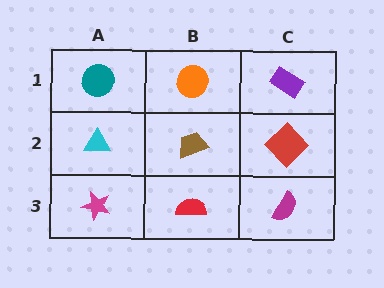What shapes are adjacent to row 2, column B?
An orange circle (row 1, column B), a red semicircle (row 3, column B), a cyan triangle (row 2, column A), a red diamond (row 2, column C).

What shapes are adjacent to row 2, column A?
A teal circle (row 1, column A), a magenta star (row 3, column A), a brown trapezoid (row 2, column B).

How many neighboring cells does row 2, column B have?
4.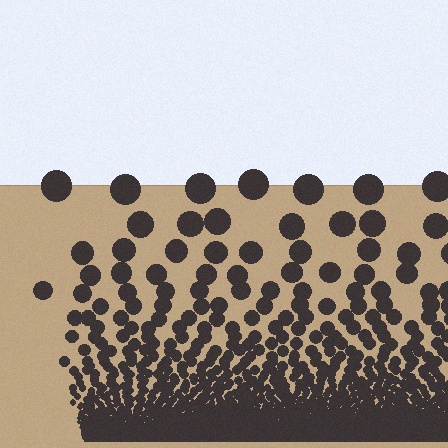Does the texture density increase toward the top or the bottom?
Density increases toward the bottom.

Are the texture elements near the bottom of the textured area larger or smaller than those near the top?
Smaller. The gradient is inverted — elements near the bottom are smaller and denser.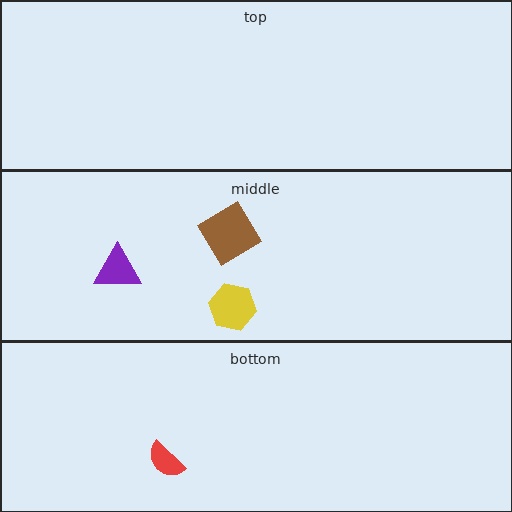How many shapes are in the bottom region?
1.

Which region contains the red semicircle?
The bottom region.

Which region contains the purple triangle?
The middle region.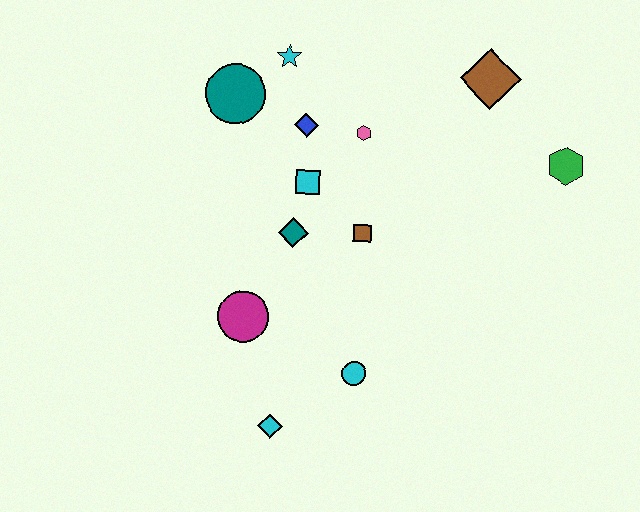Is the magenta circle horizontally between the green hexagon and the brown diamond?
No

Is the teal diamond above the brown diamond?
No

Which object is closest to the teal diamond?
The cyan square is closest to the teal diamond.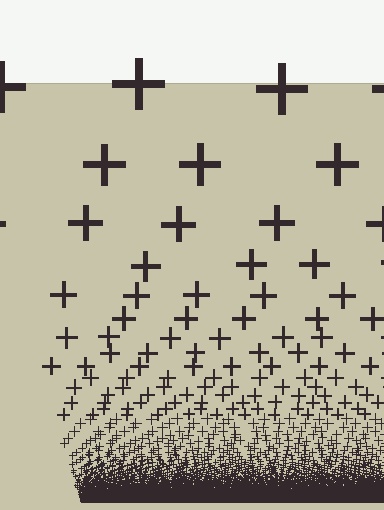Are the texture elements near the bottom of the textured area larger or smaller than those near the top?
Smaller. The gradient is inverted — elements near the bottom are smaller and denser.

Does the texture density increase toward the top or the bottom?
Density increases toward the bottom.